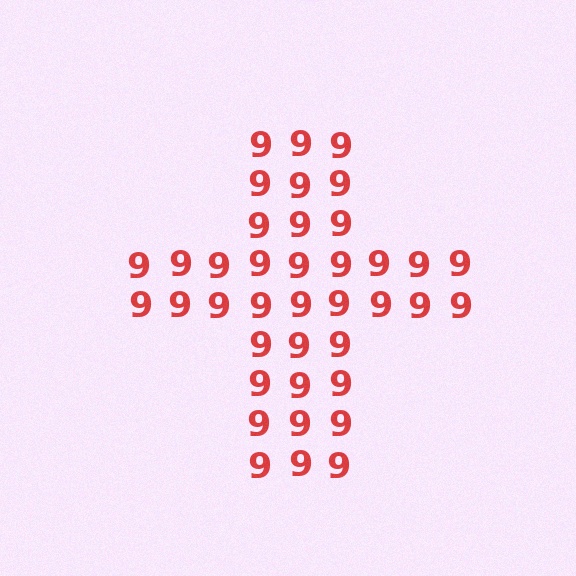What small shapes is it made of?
It is made of small digit 9's.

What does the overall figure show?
The overall figure shows a cross.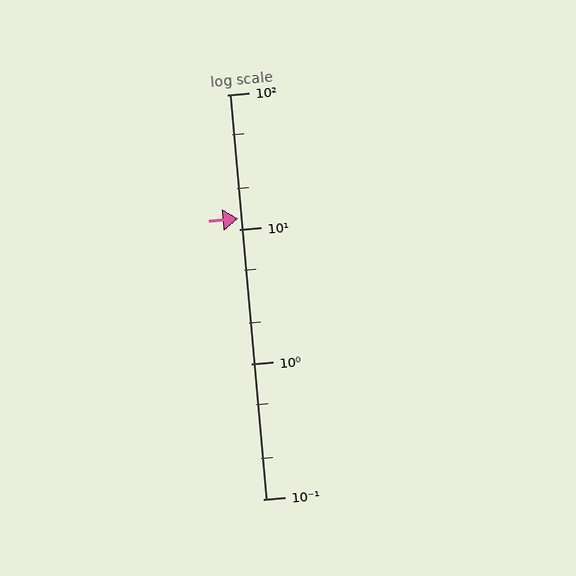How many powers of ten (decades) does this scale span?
The scale spans 3 decades, from 0.1 to 100.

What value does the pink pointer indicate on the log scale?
The pointer indicates approximately 12.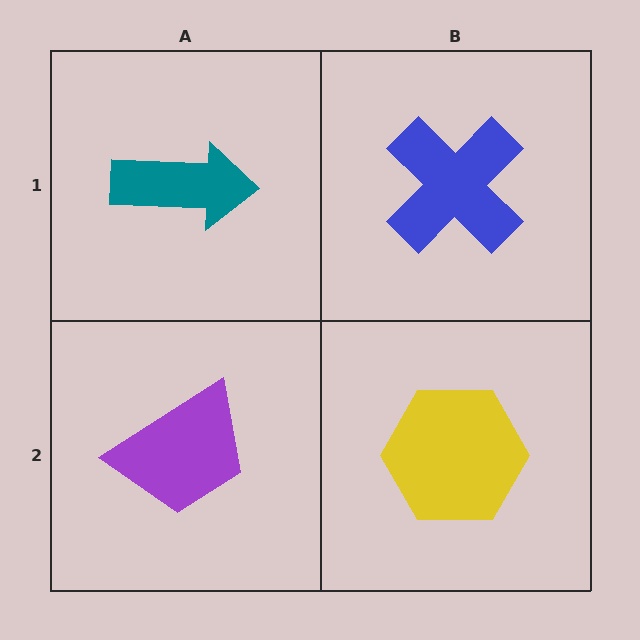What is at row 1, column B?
A blue cross.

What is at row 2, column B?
A yellow hexagon.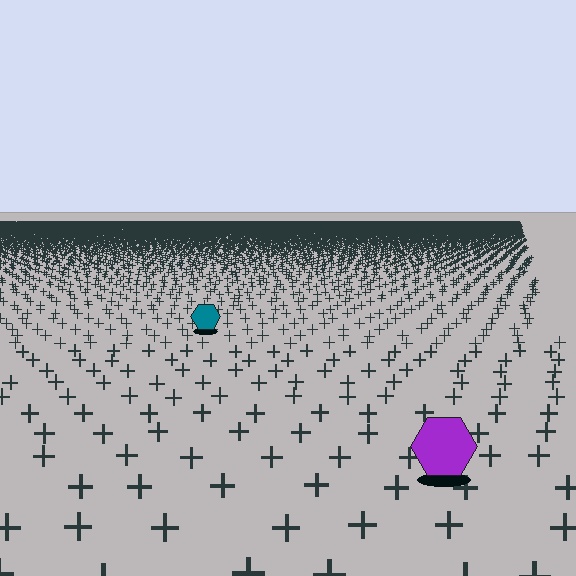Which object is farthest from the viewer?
The teal hexagon is farthest from the viewer. It appears smaller and the ground texture around it is denser.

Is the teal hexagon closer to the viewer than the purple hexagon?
No. The purple hexagon is closer — you can tell from the texture gradient: the ground texture is coarser near it.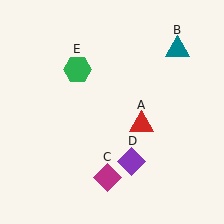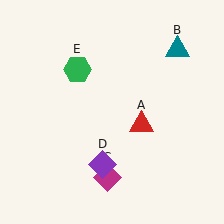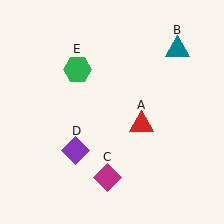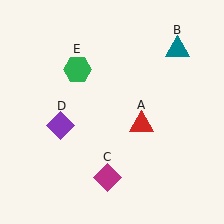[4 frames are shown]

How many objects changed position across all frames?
1 object changed position: purple diamond (object D).